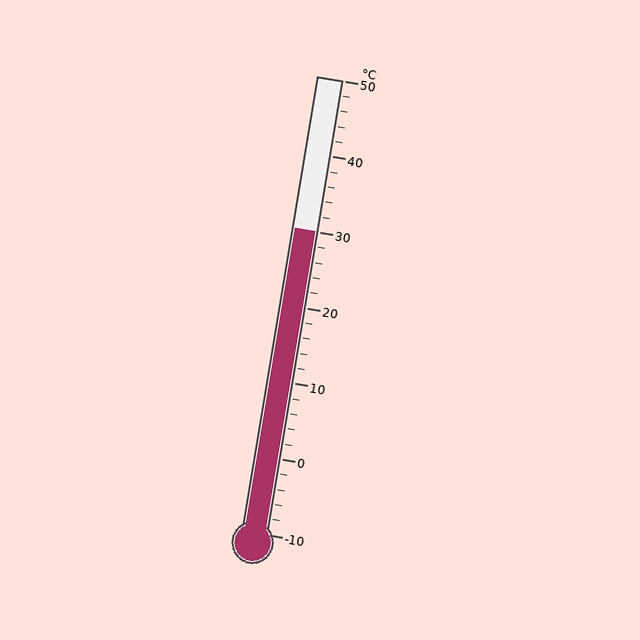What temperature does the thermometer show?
The thermometer shows approximately 30°C.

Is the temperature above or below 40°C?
The temperature is below 40°C.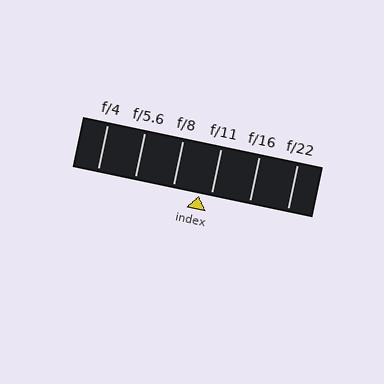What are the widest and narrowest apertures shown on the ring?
The widest aperture shown is f/4 and the narrowest is f/22.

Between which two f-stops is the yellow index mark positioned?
The index mark is between f/8 and f/11.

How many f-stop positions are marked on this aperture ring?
There are 6 f-stop positions marked.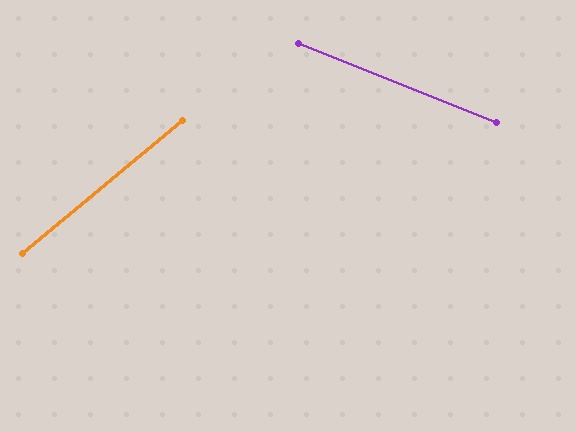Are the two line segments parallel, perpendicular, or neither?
Neither parallel nor perpendicular — they differ by about 61°.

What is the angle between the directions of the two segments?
Approximately 61 degrees.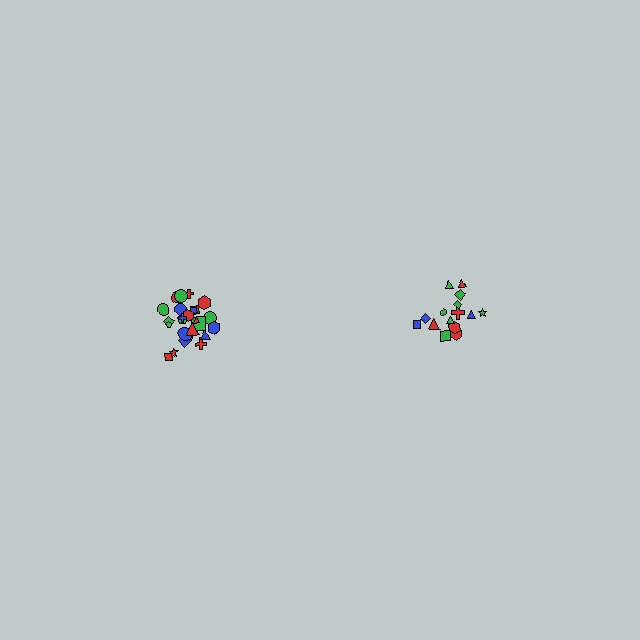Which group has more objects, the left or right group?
The left group.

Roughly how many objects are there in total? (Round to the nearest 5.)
Roughly 40 objects in total.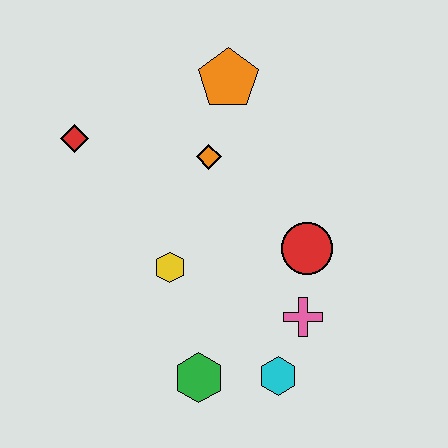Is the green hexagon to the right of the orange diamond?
No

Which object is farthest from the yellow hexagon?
The orange pentagon is farthest from the yellow hexagon.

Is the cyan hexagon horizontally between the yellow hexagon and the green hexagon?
No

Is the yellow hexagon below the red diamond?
Yes